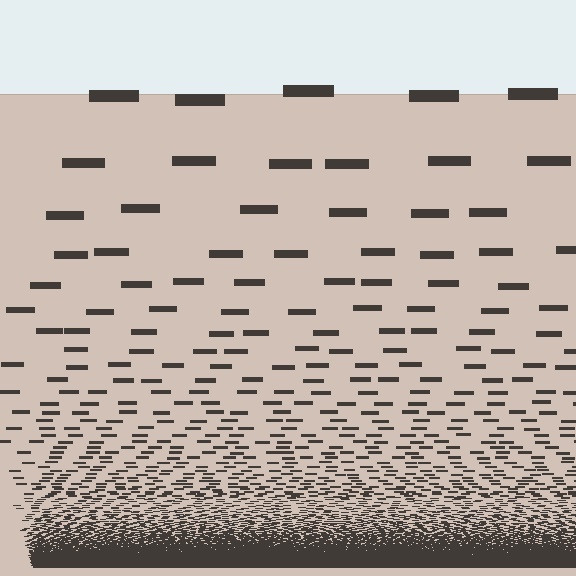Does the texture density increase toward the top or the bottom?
Density increases toward the bottom.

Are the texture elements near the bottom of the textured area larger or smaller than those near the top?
Smaller. The gradient is inverted — elements near the bottom are smaller and denser.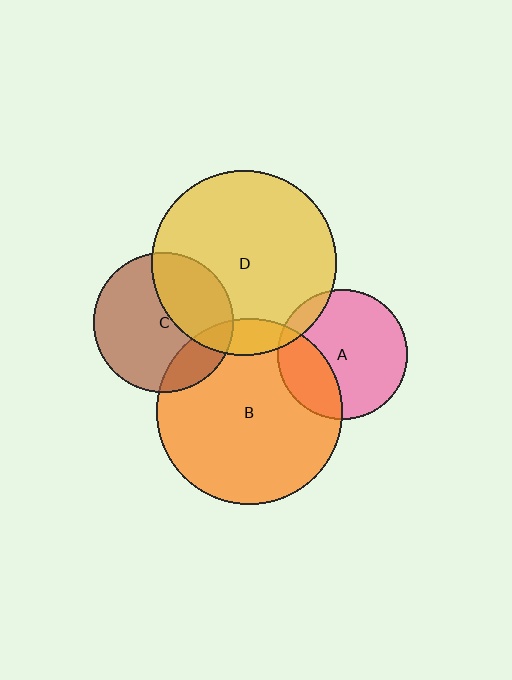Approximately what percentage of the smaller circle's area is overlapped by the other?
Approximately 10%.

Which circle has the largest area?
Circle B (orange).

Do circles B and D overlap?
Yes.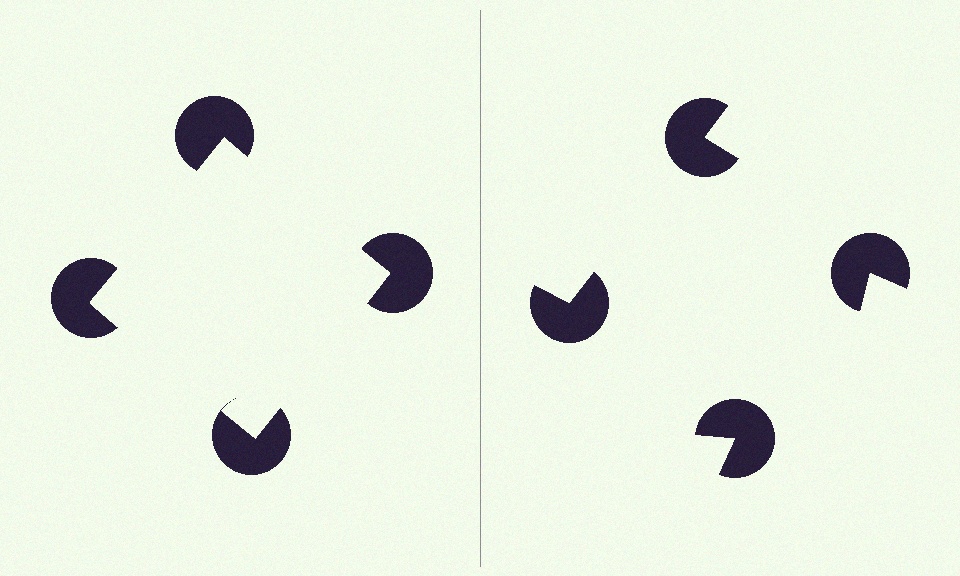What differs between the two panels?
The pac-man discs are positioned identically on both sides; only the wedge orientations differ. On the left they align to a square; on the right they are misaligned.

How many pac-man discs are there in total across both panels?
8 — 4 on each side.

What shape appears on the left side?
An illusory square.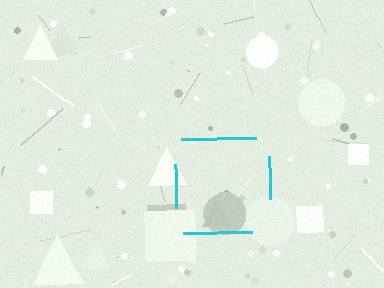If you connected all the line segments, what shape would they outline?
They would outline a square.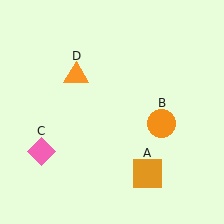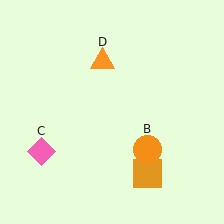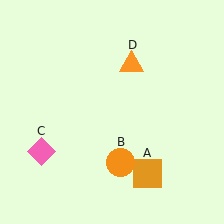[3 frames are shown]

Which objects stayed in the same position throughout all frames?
Orange square (object A) and pink diamond (object C) remained stationary.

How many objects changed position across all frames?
2 objects changed position: orange circle (object B), orange triangle (object D).